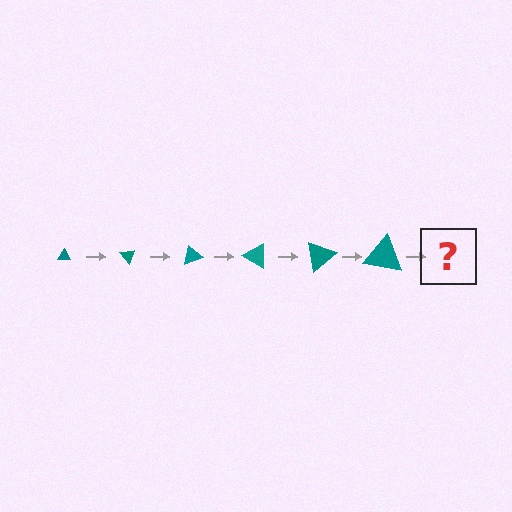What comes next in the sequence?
The next element should be a triangle, larger than the previous one and rotated 300 degrees from the start.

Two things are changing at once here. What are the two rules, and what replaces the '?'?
The two rules are that the triangle grows larger each step and it rotates 50 degrees each step. The '?' should be a triangle, larger than the previous one and rotated 300 degrees from the start.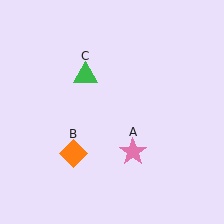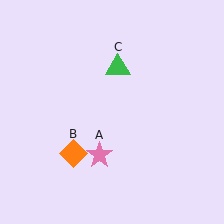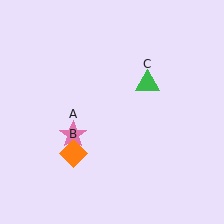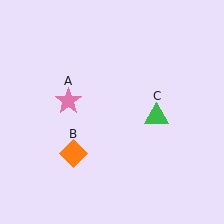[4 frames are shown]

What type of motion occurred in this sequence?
The pink star (object A), green triangle (object C) rotated clockwise around the center of the scene.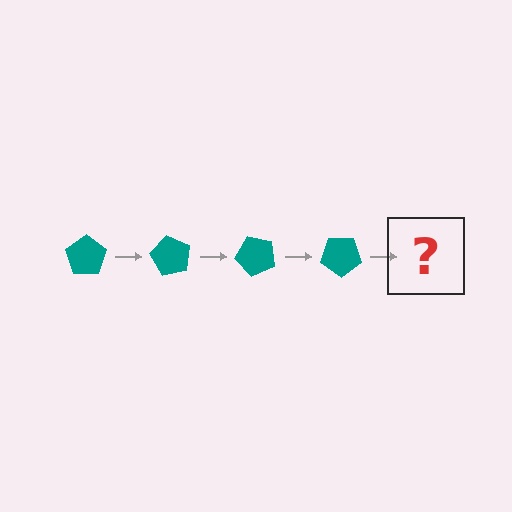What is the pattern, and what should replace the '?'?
The pattern is that the pentagon rotates 60 degrees each step. The '?' should be a teal pentagon rotated 240 degrees.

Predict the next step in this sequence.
The next step is a teal pentagon rotated 240 degrees.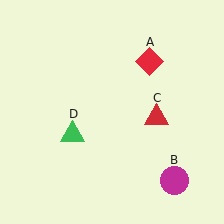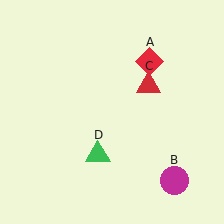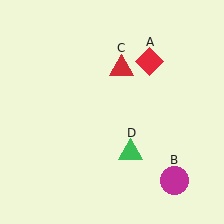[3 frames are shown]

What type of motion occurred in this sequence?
The red triangle (object C), green triangle (object D) rotated counterclockwise around the center of the scene.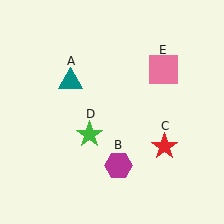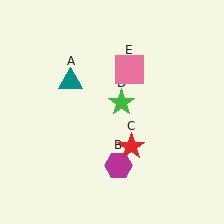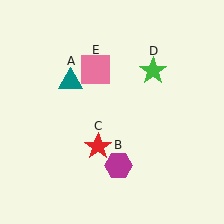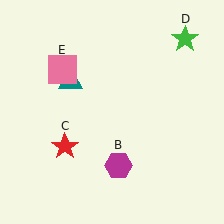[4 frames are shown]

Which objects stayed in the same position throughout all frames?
Teal triangle (object A) and magenta hexagon (object B) remained stationary.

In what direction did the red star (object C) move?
The red star (object C) moved left.